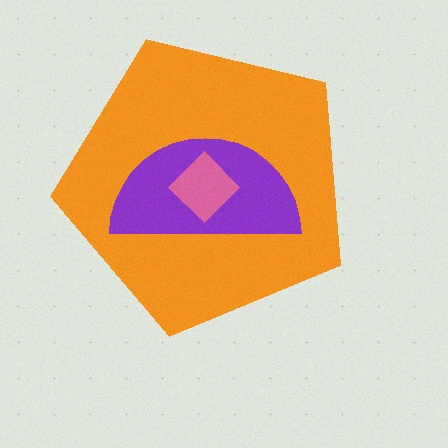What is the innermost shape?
The pink diamond.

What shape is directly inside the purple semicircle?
The pink diamond.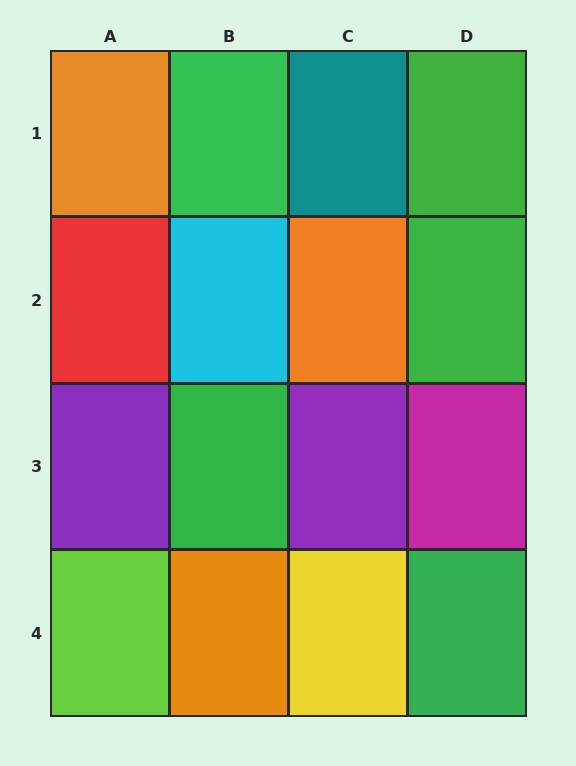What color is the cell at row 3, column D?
Magenta.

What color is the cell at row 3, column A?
Purple.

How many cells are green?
5 cells are green.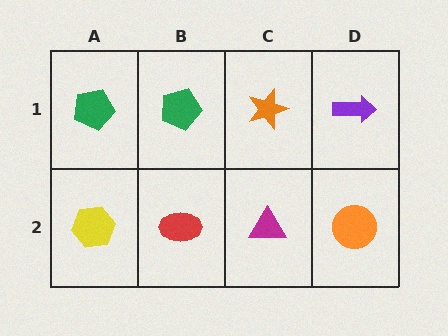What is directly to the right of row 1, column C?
A purple arrow.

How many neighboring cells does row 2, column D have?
2.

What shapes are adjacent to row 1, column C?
A magenta triangle (row 2, column C), a green pentagon (row 1, column B), a purple arrow (row 1, column D).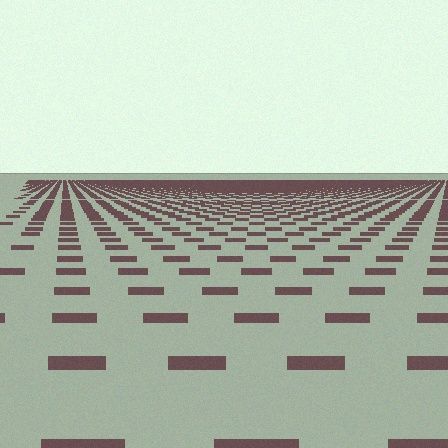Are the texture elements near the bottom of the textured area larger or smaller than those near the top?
Larger. Near the bottom, elements are closer to the viewer and appear at a bigger on-screen size.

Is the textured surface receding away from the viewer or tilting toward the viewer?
The surface is receding away from the viewer. Texture elements get smaller and denser toward the top.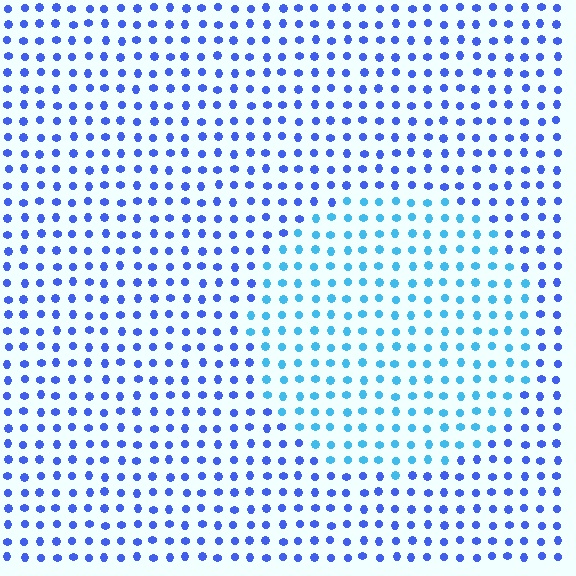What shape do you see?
I see a circle.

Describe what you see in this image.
The image is filled with small blue elements in a uniform arrangement. A circle-shaped region is visible where the elements are tinted to a slightly different hue, forming a subtle color boundary.